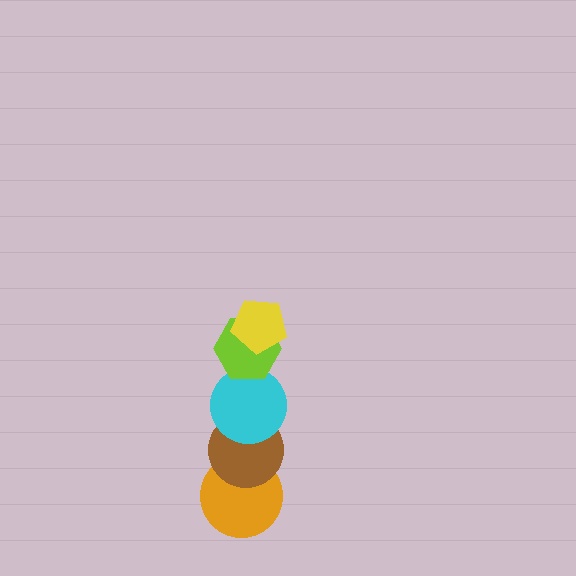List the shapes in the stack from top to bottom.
From top to bottom: the yellow pentagon, the lime hexagon, the cyan circle, the brown circle, the orange circle.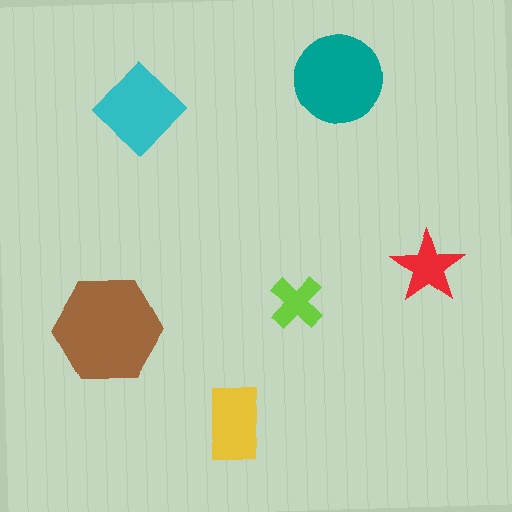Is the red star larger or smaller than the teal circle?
Smaller.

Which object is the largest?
The brown hexagon.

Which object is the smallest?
The lime cross.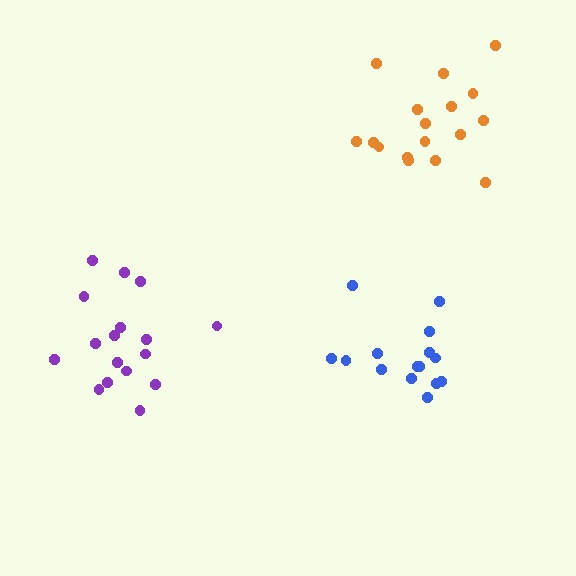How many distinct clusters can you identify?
There are 3 distinct clusters.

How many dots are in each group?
Group 1: 17 dots, Group 2: 17 dots, Group 3: 15 dots (49 total).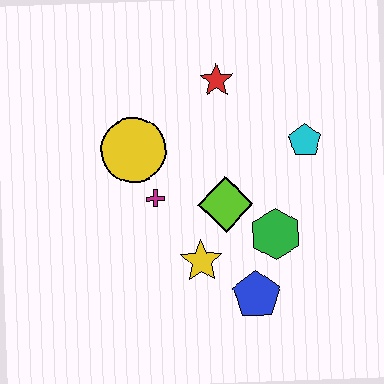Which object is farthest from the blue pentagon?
The red star is farthest from the blue pentagon.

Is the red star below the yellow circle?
No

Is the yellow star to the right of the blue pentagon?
No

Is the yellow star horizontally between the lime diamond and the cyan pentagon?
No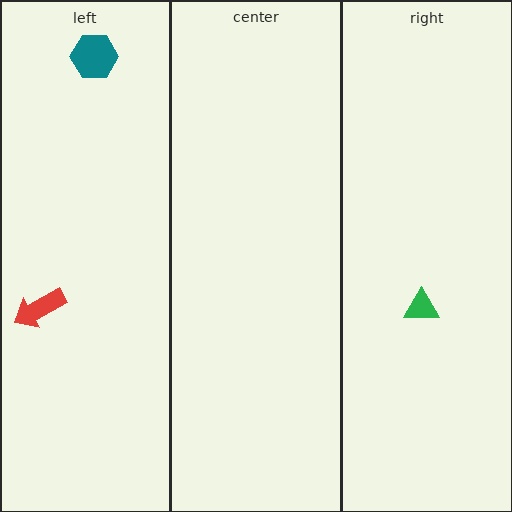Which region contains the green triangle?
The right region.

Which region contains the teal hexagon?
The left region.